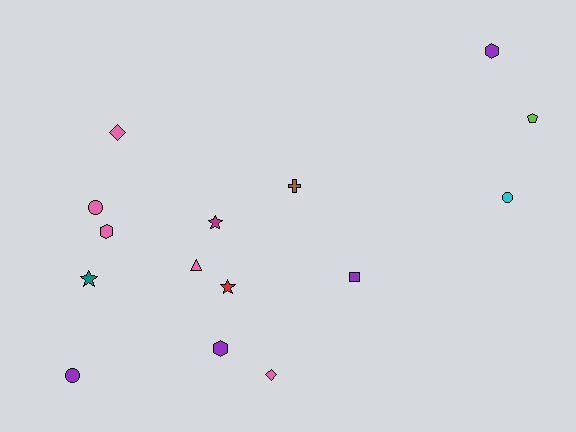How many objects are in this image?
There are 15 objects.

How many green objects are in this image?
There are no green objects.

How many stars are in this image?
There are 3 stars.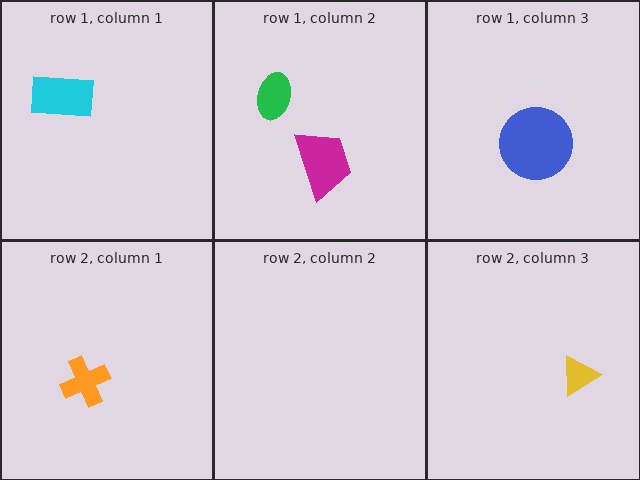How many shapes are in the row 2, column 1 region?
1.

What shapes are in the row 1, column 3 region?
The blue circle.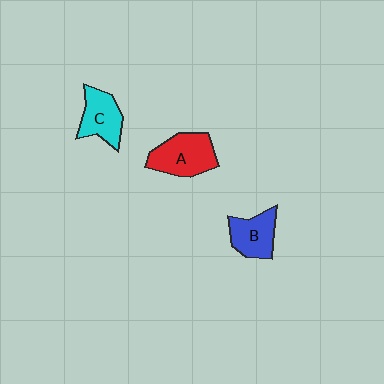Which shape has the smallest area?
Shape B (blue).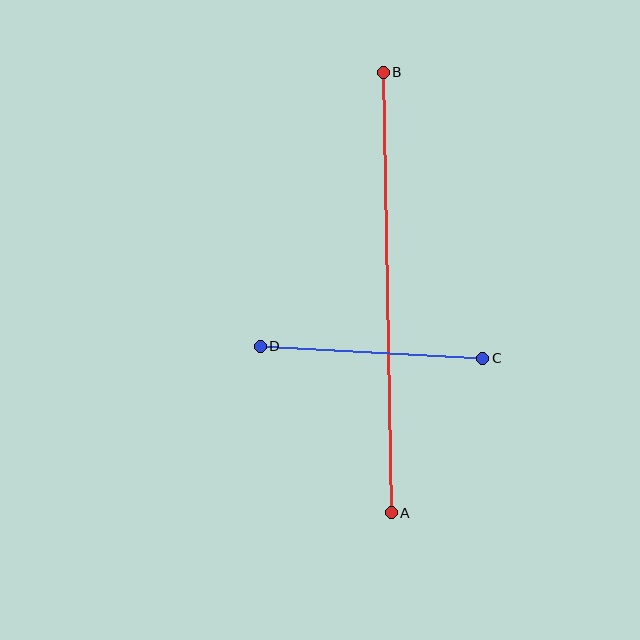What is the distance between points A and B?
The distance is approximately 441 pixels.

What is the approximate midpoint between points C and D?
The midpoint is at approximately (372, 352) pixels.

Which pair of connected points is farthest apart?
Points A and B are farthest apart.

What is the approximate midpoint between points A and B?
The midpoint is at approximately (387, 293) pixels.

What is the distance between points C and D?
The distance is approximately 223 pixels.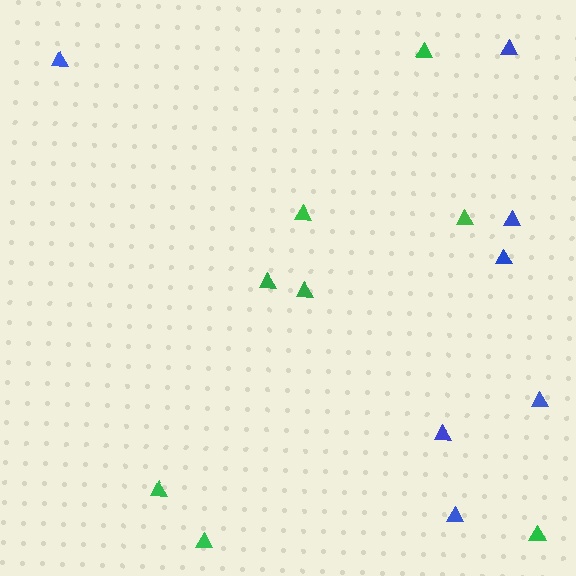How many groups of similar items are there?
There are 2 groups: one group of blue triangles (7) and one group of green triangles (8).